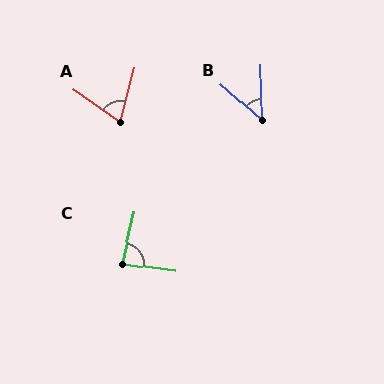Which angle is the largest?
C, at approximately 84 degrees.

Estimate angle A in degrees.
Approximately 70 degrees.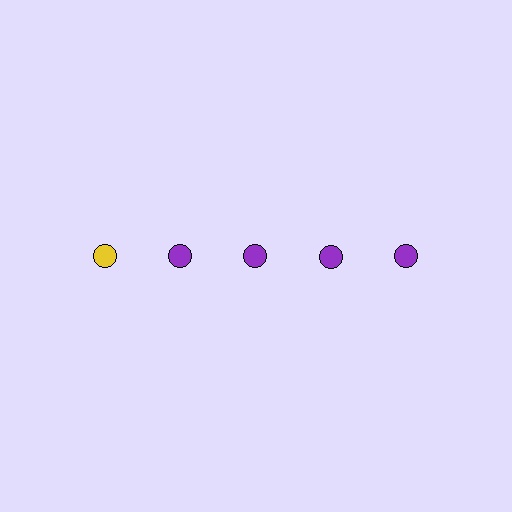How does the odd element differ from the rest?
It has a different color: yellow instead of purple.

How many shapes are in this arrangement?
There are 5 shapes arranged in a grid pattern.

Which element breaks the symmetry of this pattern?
The yellow circle in the top row, leftmost column breaks the symmetry. All other shapes are purple circles.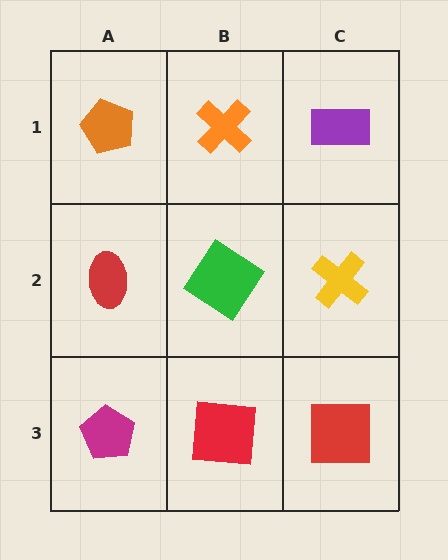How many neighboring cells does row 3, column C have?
2.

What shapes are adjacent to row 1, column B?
A green diamond (row 2, column B), an orange pentagon (row 1, column A), a purple rectangle (row 1, column C).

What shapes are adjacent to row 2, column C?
A purple rectangle (row 1, column C), a red square (row 3, column C), a green diamond (row 2, column B).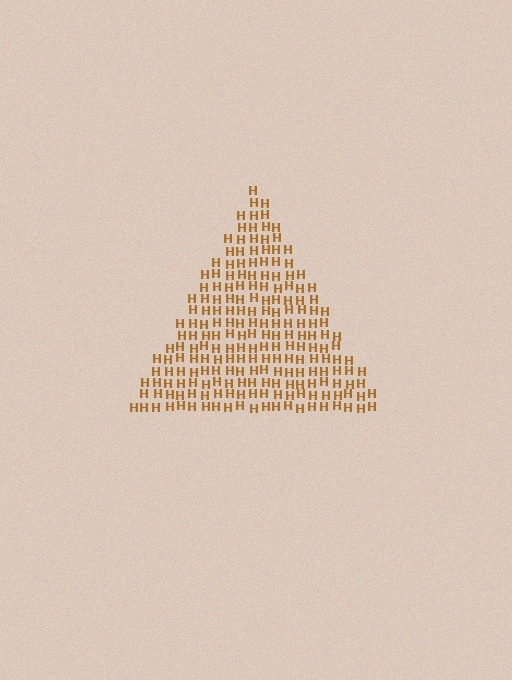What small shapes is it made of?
It is made of small letter H's.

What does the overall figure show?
The overall figure shows a triangle.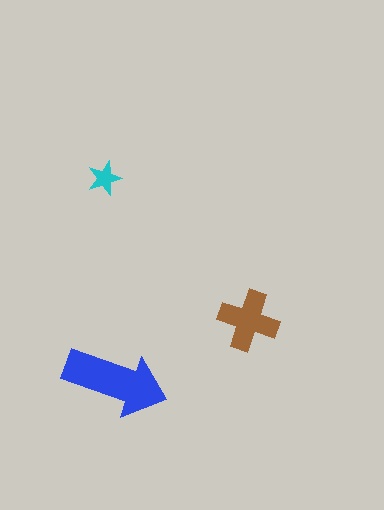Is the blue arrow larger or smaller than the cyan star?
Larger.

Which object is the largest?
The blue arrow.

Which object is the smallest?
The cyan star.